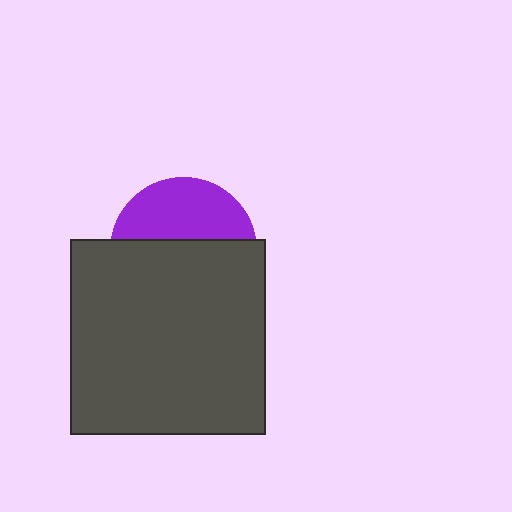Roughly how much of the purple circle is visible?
A small part of it is visible (roughly 40%).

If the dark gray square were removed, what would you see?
You would see the complete purple circle.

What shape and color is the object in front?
The object in front is a dark gray square.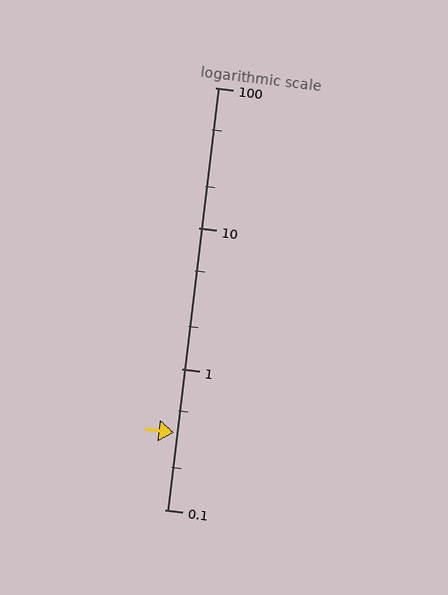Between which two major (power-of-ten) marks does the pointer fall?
The pointer is between 0.1 and 1.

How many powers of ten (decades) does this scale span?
The scale spans 3 decades, from 0.1 to 100.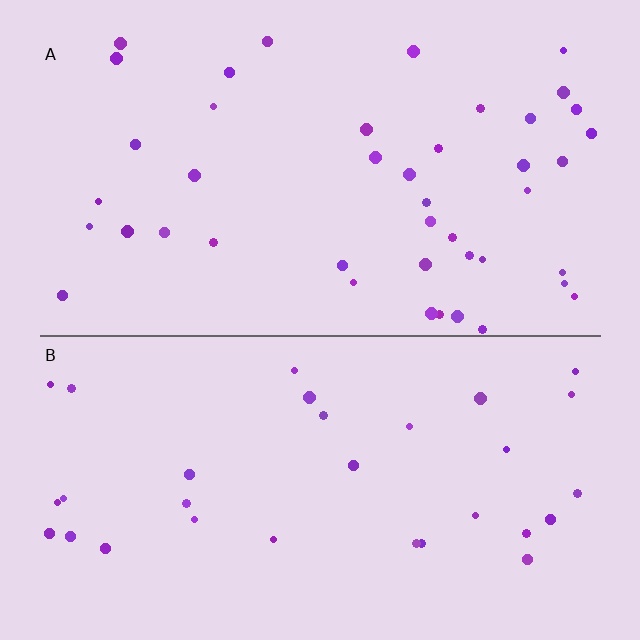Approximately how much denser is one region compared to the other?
Approximately 1.4× — region A over region B.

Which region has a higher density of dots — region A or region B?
A (the top).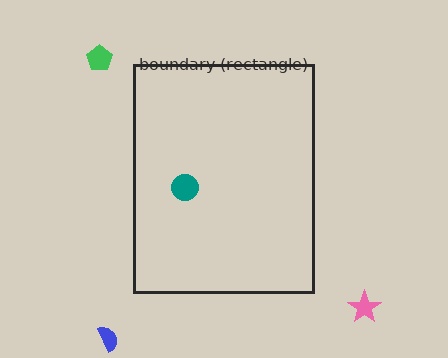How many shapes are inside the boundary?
1 inside, 3 outside.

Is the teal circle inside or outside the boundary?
Inside.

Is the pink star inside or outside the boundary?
Outside.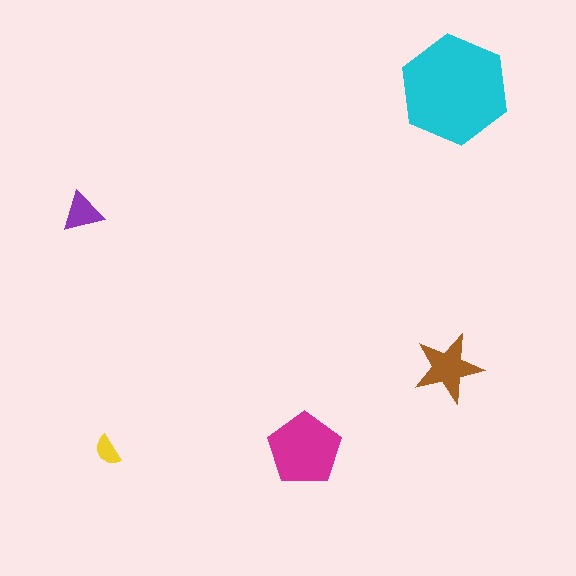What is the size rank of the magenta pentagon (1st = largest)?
2nd.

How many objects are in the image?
There are 5 objects in the image.